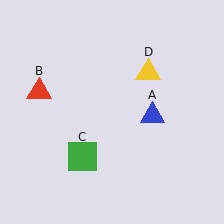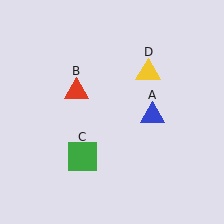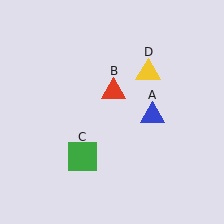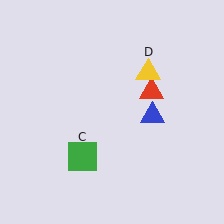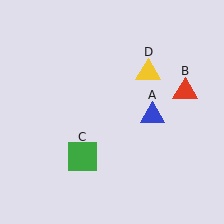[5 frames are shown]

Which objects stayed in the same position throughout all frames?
Blue triangle (object A) and green square (object C) and yellow triangle (object D) remained stationary.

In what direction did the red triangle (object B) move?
The red triangle (object B) moved right.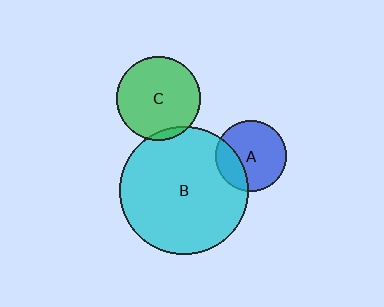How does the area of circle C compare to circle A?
Approximately 1.4 times.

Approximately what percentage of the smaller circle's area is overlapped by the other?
Approximately 25%.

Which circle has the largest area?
Circle B (cyan).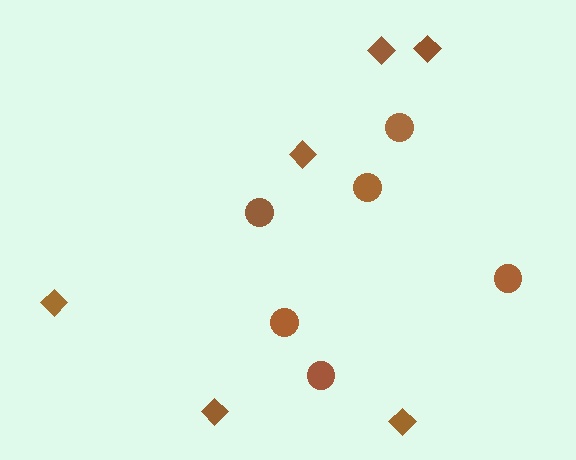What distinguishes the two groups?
There are 2 groups: one group of diamonds (6) and one group of circles (6).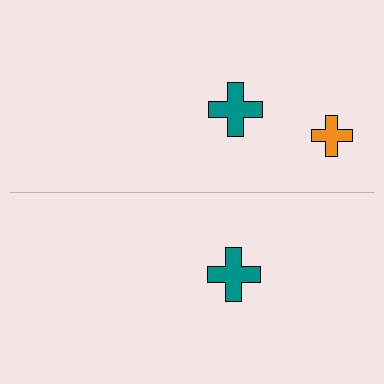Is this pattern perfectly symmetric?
No, the pattern is not perfectly symmetric. A orange cross is missing from the bottom side.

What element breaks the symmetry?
A orange cross is missing from the bottom side.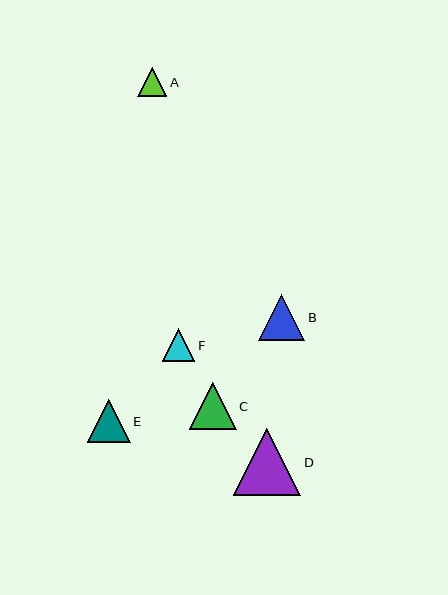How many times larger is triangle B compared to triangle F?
Triangle B is approximately 1.4 times the size of triangle F.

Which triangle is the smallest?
Triangle A is the smallest with a size of approximately 29 pixels.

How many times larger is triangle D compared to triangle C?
Triangle D is approximately 1.4 times the size of triangle C.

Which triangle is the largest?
Triangle D is the largest with a size of approximately 67 pixels.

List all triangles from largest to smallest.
From largest to smallest: D, C, B, E, F, A.